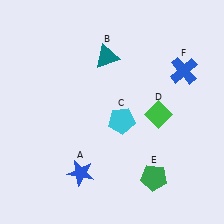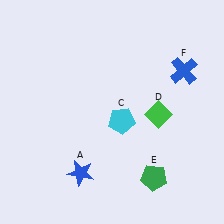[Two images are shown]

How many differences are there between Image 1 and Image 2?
There is 1 difference between the two images.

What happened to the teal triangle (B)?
The teal triangle (B) was removed in Image 2. It was in the top-left area of Image 1.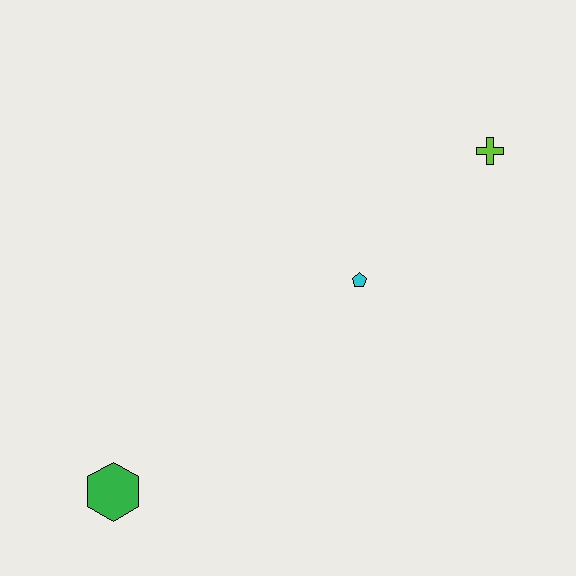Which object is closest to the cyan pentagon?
The lime cross is closest to the cyan pentagon.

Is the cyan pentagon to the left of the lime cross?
Yes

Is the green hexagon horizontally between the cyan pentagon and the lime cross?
No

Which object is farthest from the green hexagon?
The lime cross is farthest from the green hexagon.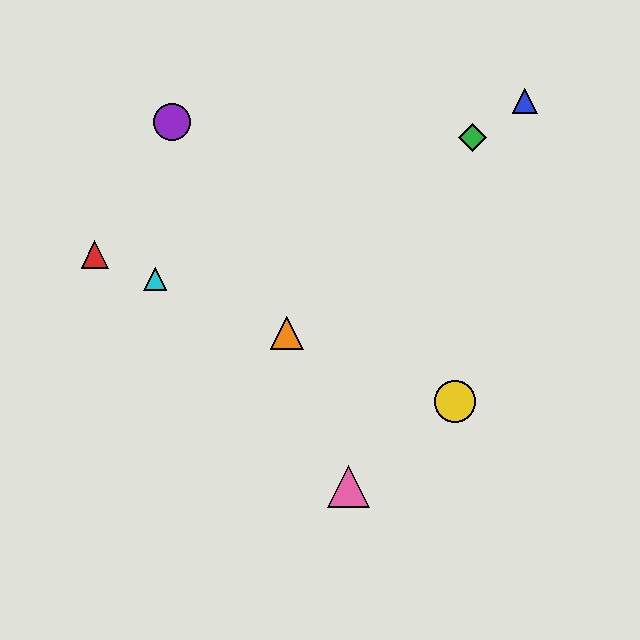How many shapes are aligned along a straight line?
4 shapes (the red triangle, the yellow circle, the orange triangle, the cyan triangle) are aligned along a straight line.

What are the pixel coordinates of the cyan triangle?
The cyan triangle is at (155, 279).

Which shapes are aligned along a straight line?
The red triangle, the yellow circle, the orange triangle, the cyan triangle are aligned along a straight line.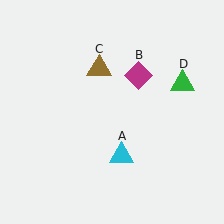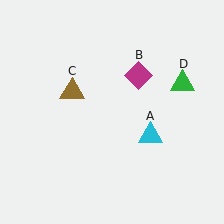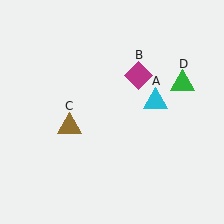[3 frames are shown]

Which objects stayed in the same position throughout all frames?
Magenta diamond (object B) and green triangle (object D) remained stationary.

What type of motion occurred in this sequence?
The cyan triangle (object A), brown triangle (object C) rotated counterclockwise around the center of the scene.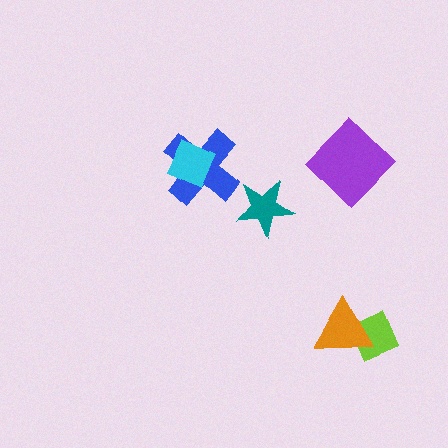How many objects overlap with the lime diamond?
1 object overlaps with the lime diamond.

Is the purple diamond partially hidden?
No, no other shape covers it.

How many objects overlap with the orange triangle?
1 object overlaps with the orange triangle.